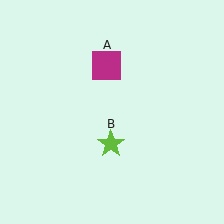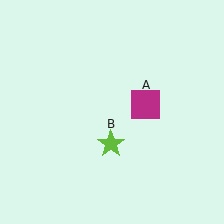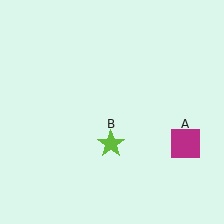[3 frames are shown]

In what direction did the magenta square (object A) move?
The magenta square (object A) moved down and to the right.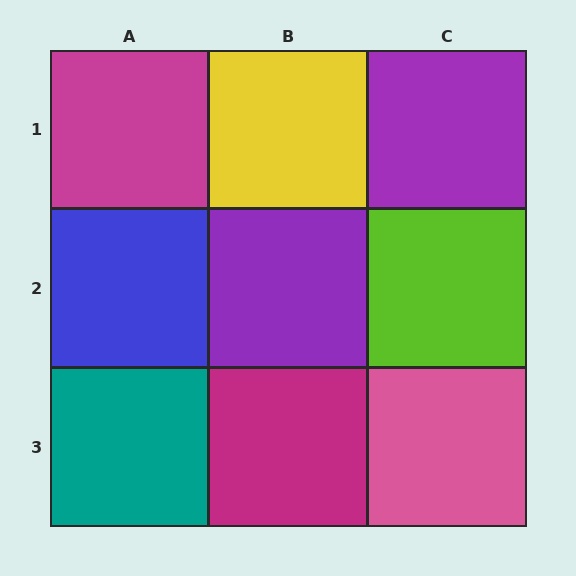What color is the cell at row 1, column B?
Yellow.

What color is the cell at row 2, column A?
Blue.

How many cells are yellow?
1 cell is yellow.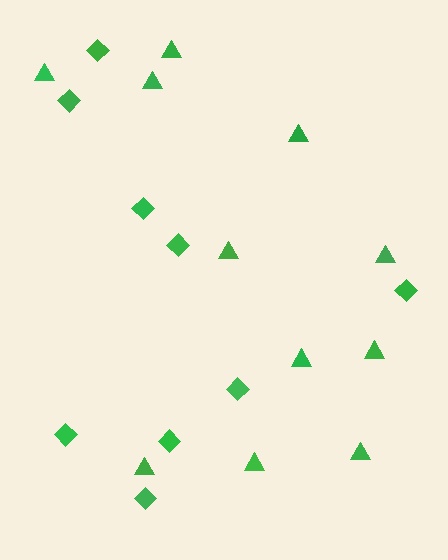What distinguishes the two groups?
There are 2 groups: one group of triangles (11) and one group of diamonds (9).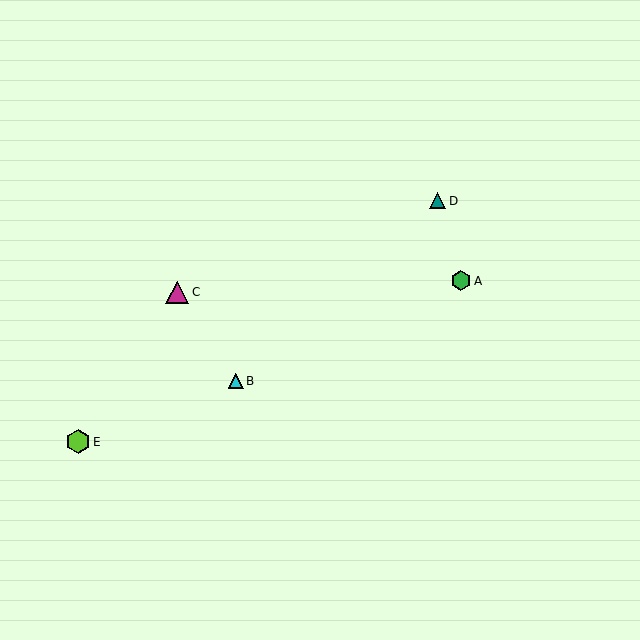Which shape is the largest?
The lime hexagon (labeled E) is the largest.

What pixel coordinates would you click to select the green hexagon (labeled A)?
Click at (461, 281) to select the green hexagon A.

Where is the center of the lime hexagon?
The center of the lime hexagon is at (78, 442).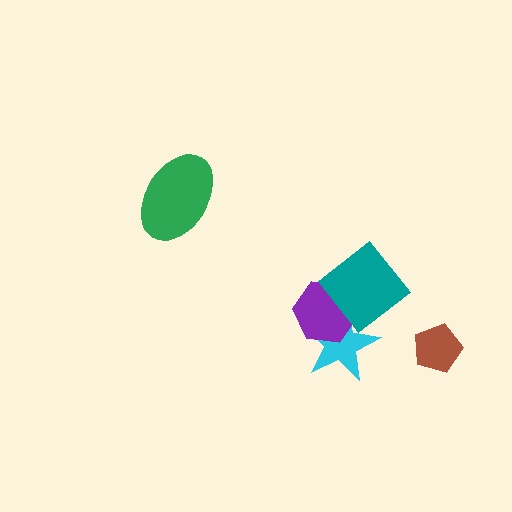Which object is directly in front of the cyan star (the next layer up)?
The purple hexagon is directly in front of the cyan star.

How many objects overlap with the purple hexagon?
2 objects overlap with the purple hexagon.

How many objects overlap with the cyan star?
2 objects overlap with the cyan star.